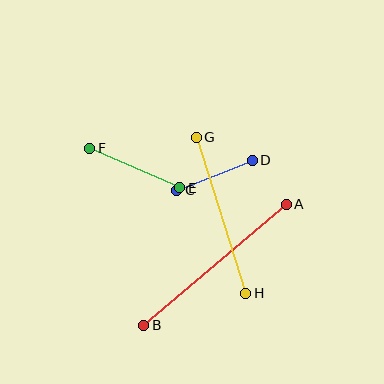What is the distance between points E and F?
The distance is approximately 99 pixels.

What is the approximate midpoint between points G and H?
The midpoint is at approximately (221, 215) pixels.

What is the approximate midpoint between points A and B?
The midpoint is at approximately (215, 265) pixels.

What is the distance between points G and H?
The distance is approximately 164 pixels.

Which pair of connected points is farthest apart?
Points A and B are farthest apart.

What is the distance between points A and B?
The distance is approximately 187 pixels.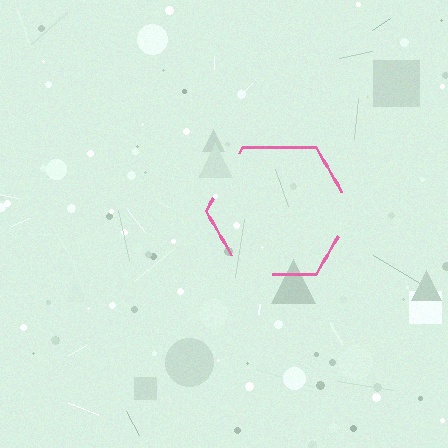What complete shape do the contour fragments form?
The contour fragments form a hexagon.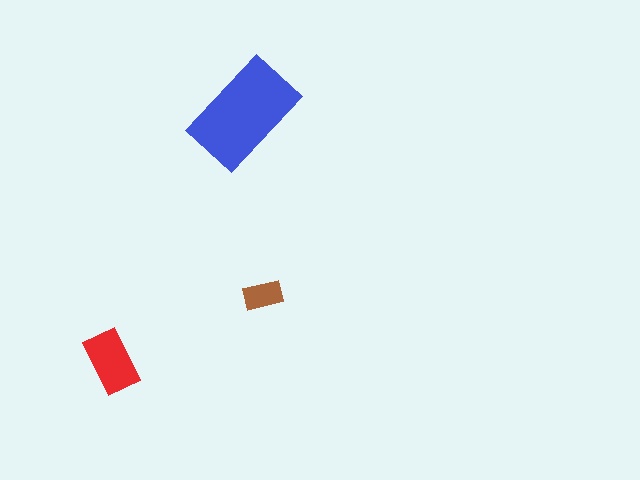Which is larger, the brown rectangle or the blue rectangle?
The blue one.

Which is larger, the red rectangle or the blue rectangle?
The blue one.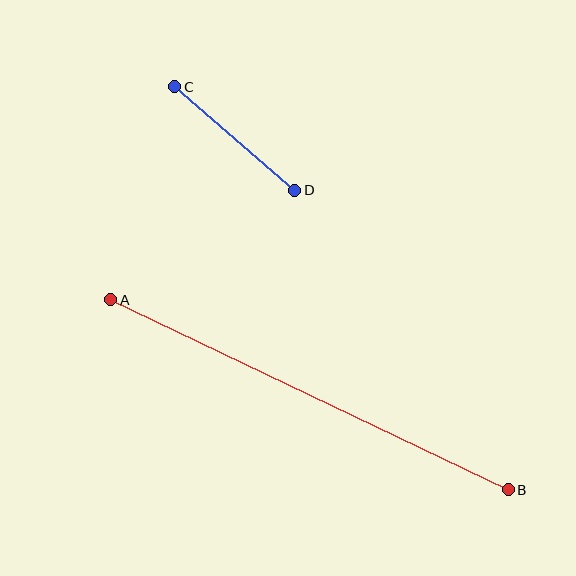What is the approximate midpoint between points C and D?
The midpoint is at approximately (235, 139) pixels.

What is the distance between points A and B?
The distance is approximately 440 pixels.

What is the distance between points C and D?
The distance is approximately 159 pixels.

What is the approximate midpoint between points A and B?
The midpoint is at approximately (309, 395) pixels.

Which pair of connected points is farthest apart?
Points A and B are farthest apart.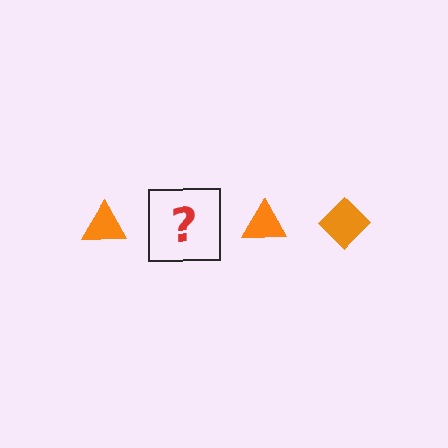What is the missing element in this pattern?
The missing element is an orange diamond.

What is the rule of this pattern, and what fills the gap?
The rule is that the pattern cycles through triangle, diamond shapes in orange. The gap should be filled with an orange diamond.